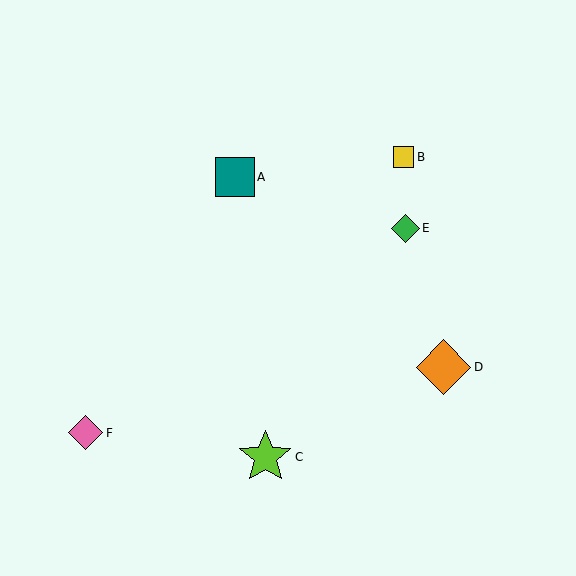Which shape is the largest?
The orange diamond (labeled D) is the largest.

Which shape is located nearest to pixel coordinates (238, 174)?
The teal square (labeled A) at (235, 177) is nearest to that location.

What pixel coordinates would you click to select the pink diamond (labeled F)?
Click at (86, 433) to select the pink diamond F.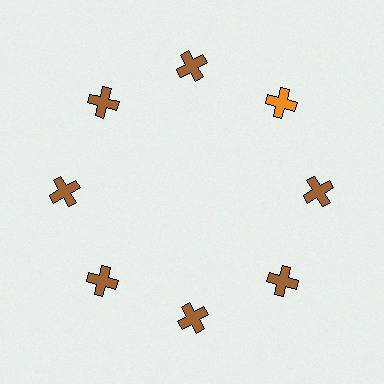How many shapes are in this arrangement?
There are 8 shapes arranged in a ring pattern.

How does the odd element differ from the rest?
It has a different color: orange instead of brown.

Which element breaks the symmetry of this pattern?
The orange cross at roughly the 2 o'clock position breaks the symmetry. All other shapes are brown crosses.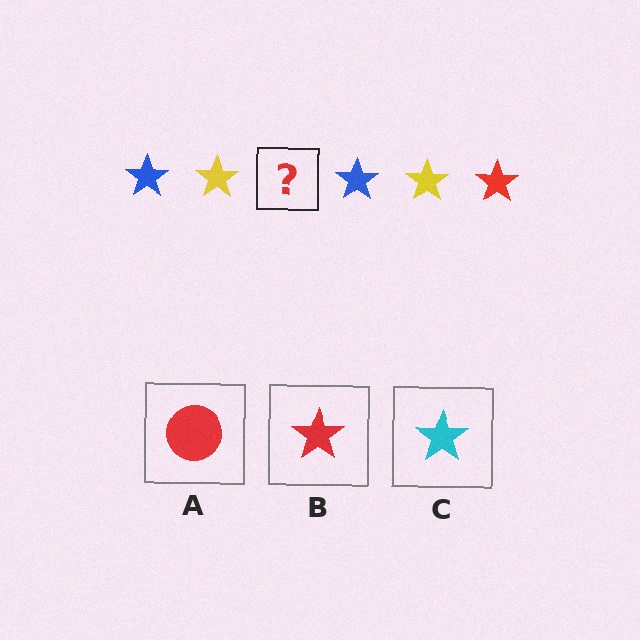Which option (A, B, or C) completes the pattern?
B.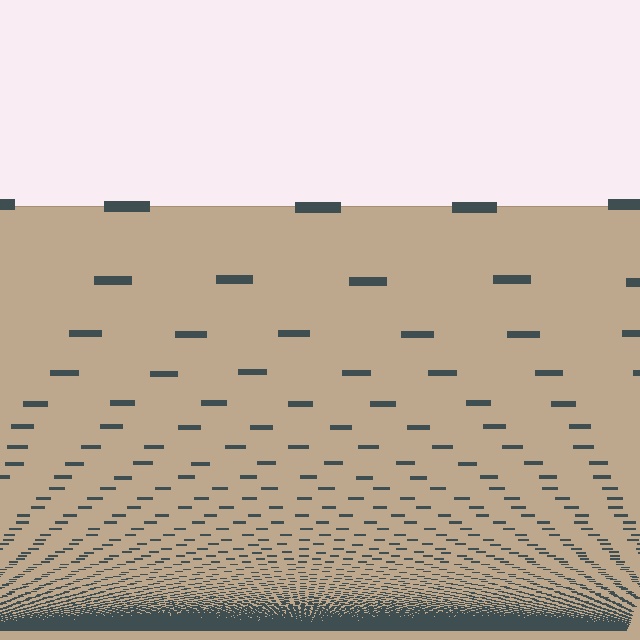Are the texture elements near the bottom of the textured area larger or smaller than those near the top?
Smaller. The gradient is inverted — elements near the bottom are smaller and denser.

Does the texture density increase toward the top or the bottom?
Density increases toward the bottom.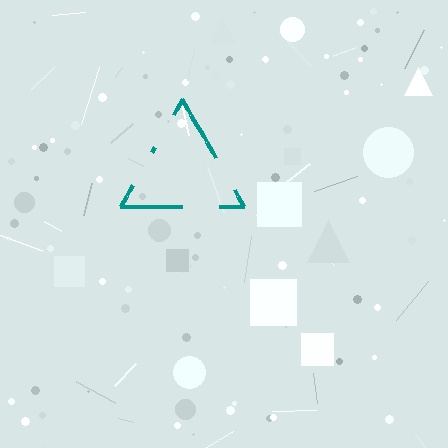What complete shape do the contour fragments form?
The contour fragments form a triangle.